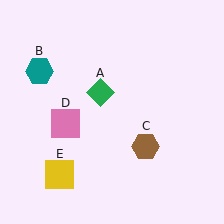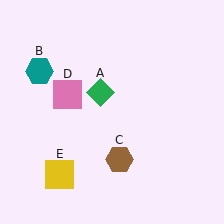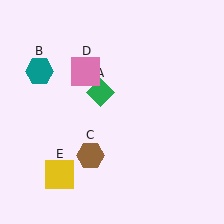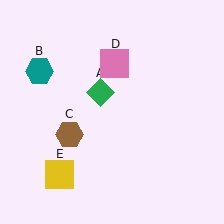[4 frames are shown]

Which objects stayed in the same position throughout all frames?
Green diamond (object A) and teal hexagon (object B) and yellow square (object E) remained stationary.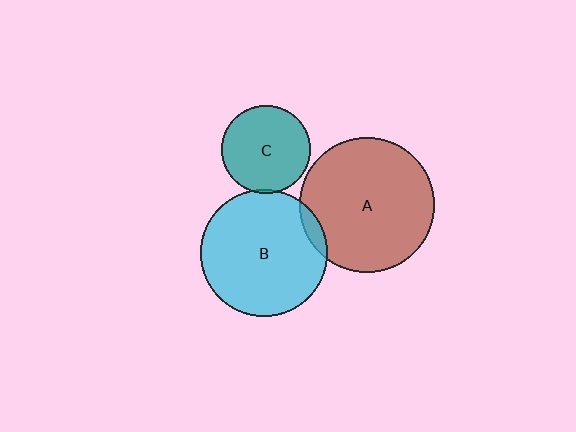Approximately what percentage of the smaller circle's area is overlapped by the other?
Approximately 5%.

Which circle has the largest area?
Circle A (brown).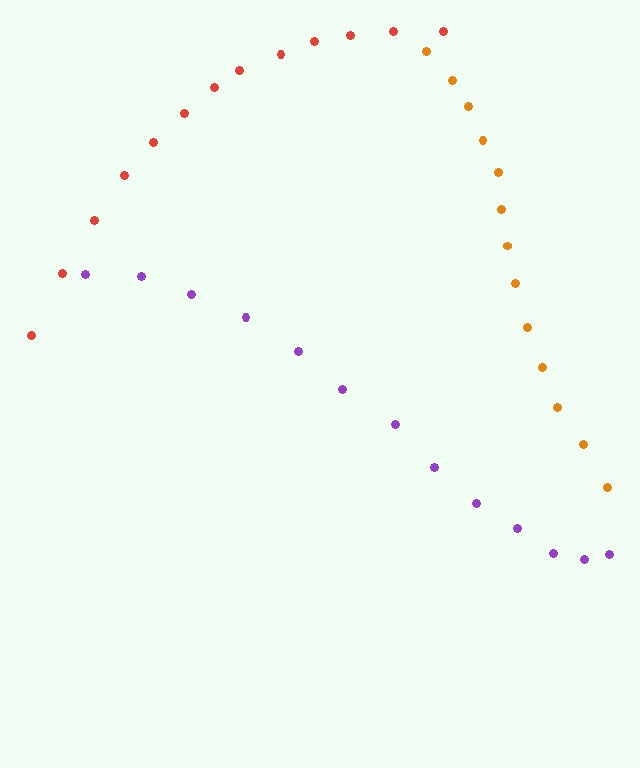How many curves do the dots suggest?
There are 3 distinct paths.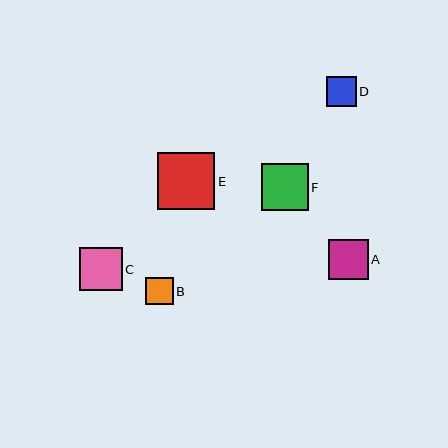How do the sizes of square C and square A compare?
Square C and square A are approximately the same size.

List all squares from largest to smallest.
From largest to smallest: E, F, C, A, D, B.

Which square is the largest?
Square E is the largest with a size of approximately 57 pixels.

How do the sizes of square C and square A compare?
Square C and square A are approximately the same size.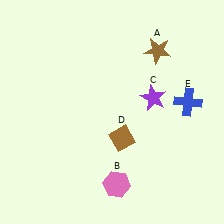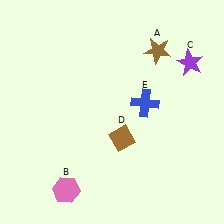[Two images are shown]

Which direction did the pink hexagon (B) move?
The pink hexagon (B) moved left.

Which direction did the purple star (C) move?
The purple star (C) moved right.